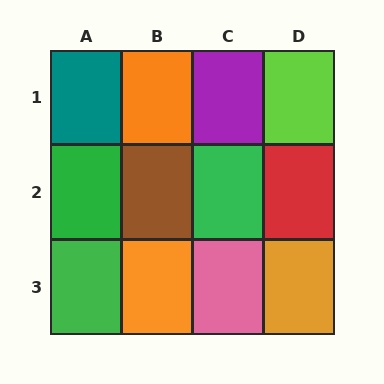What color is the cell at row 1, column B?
Orange.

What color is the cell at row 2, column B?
Brown.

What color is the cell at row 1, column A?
Teal.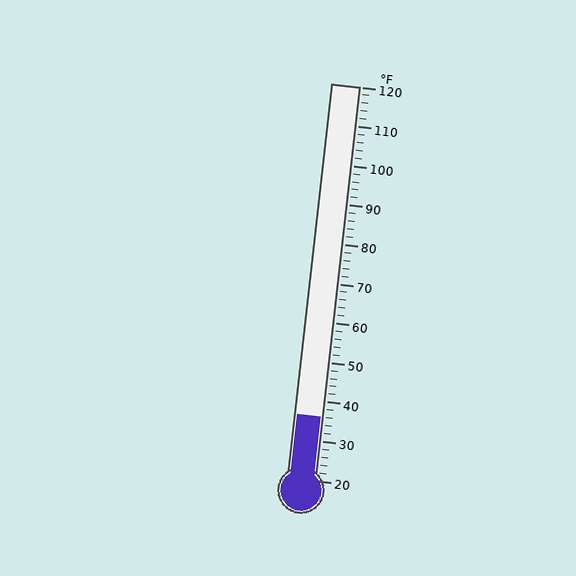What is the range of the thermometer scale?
The thermometer scale ranges from 20°F to 120°F.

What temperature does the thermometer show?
The thermometer shows approximately 36°F.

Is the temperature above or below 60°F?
The temperature is below 60°F.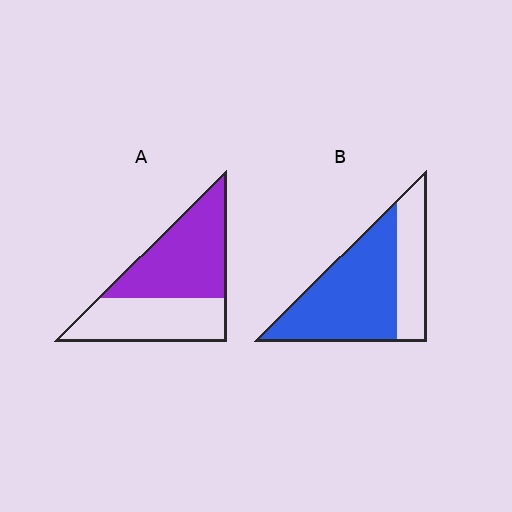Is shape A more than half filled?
Yes.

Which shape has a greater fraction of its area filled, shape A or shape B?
Shape B.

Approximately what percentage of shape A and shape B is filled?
A is approximately 55% and B is approximately 70%.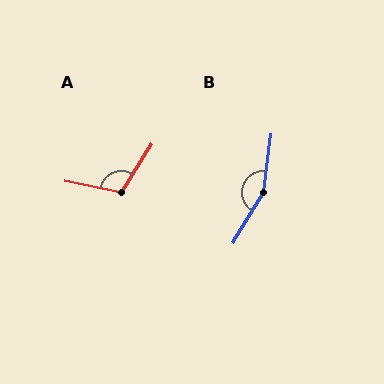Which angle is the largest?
B, at approximately 156 degrees.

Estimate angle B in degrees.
Approximately 156 degrees.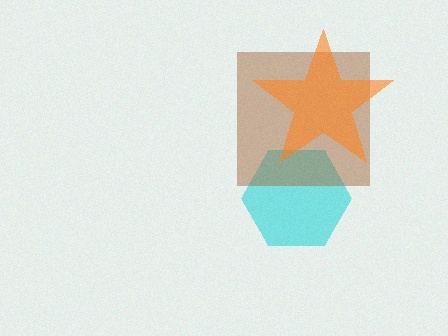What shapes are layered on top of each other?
The layered shapes are: a cyan hexagon, a brown square, an orange star.